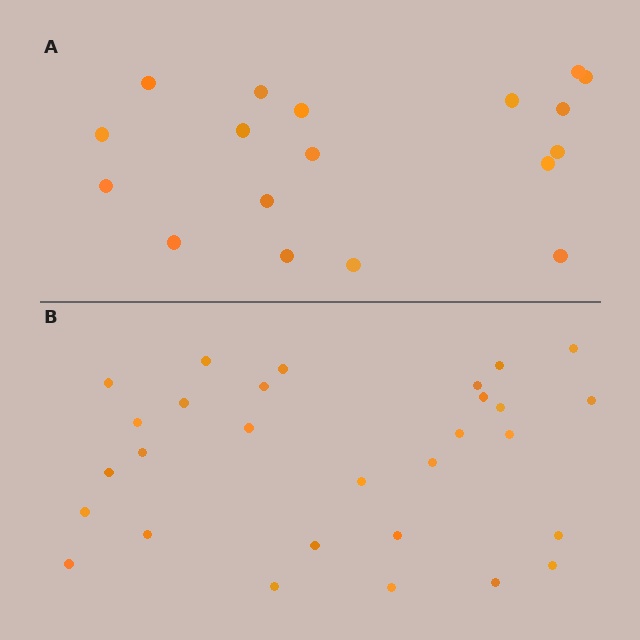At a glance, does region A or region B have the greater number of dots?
Region B (the bottom region) has more dots.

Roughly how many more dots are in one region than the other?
Region B has roughly 12 or so more dots than region A.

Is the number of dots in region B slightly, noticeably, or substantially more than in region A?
Region B has substantially more. The ratio is roughly 1.6 to 1.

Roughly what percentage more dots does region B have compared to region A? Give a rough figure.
About 60% more.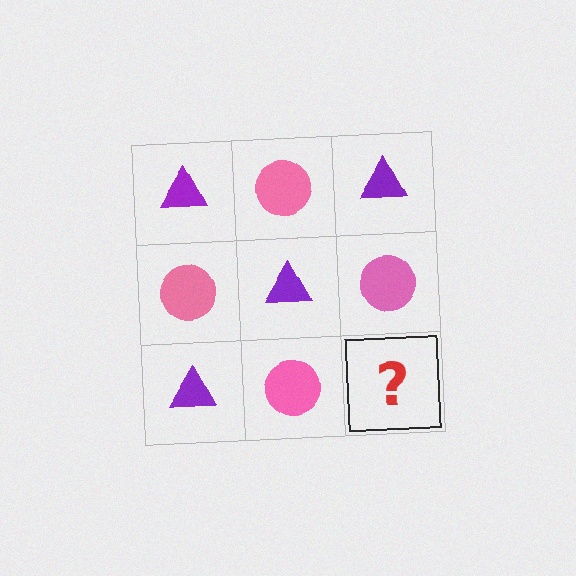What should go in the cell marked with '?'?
The missing cell should contain a purple triangle.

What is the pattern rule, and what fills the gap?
The rule is that it alternates purple triangle and pink circle in a checkerboard pattern. The gap should be filled with a purple triangle.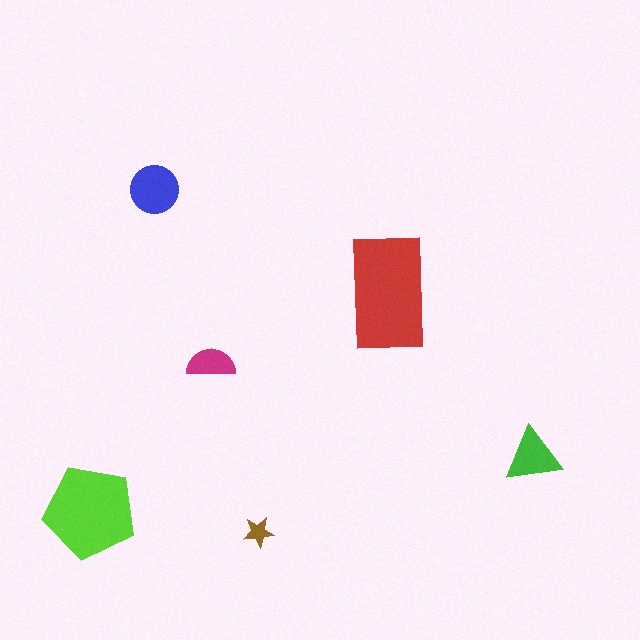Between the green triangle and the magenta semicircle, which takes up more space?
The green triangle.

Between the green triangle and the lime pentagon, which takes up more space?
The lime pentagon.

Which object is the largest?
The red rectangle.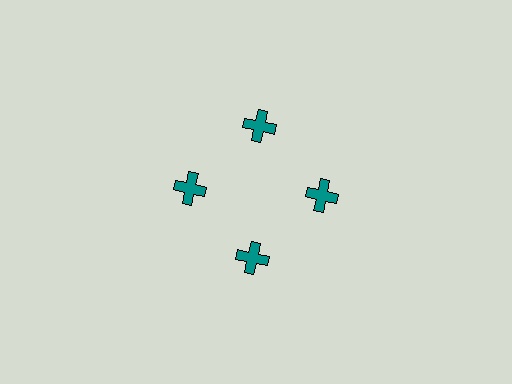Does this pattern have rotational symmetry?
Yes, this pattern has 4-fold rotational symmetry. It looks the same after rotating 90 degrees around the center.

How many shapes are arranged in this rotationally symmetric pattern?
There are 4 shapes, arranged in 4 groups of 1.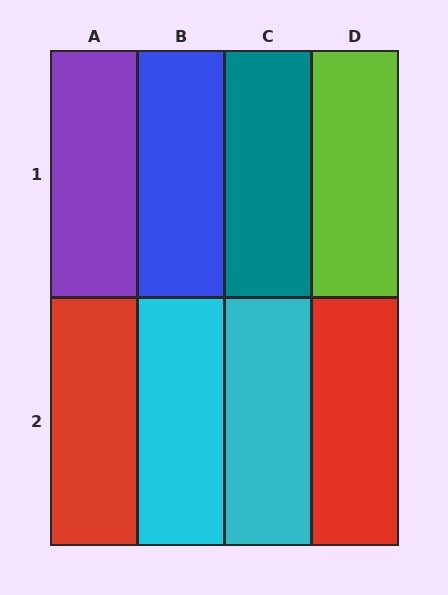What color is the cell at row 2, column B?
Cyan.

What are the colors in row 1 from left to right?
Purple, blue, teal, lime.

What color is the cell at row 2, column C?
Cyan.